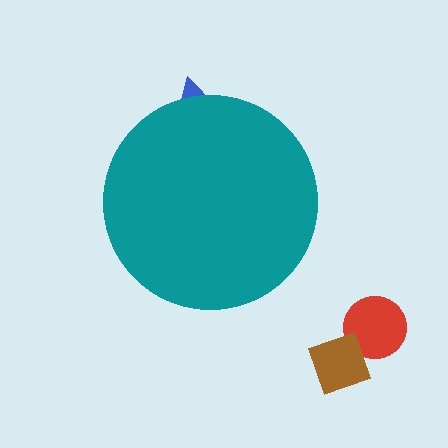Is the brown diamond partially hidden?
No, the brown diamond is fully visible.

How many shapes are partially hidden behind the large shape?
1 shape is partially hidden.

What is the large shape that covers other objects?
A teal circle.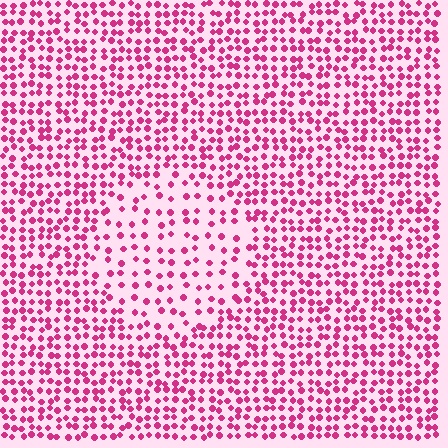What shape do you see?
I see a circle.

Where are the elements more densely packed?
The elements are more densely packed outside the circle boundary.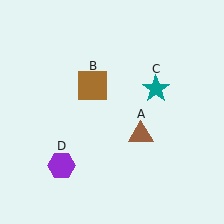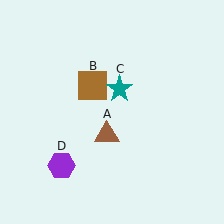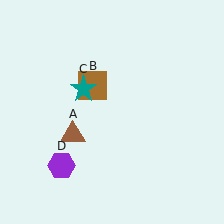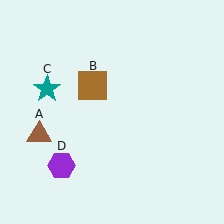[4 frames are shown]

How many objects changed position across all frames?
2 objects changed position: brown triangle (object A), teal star (object C).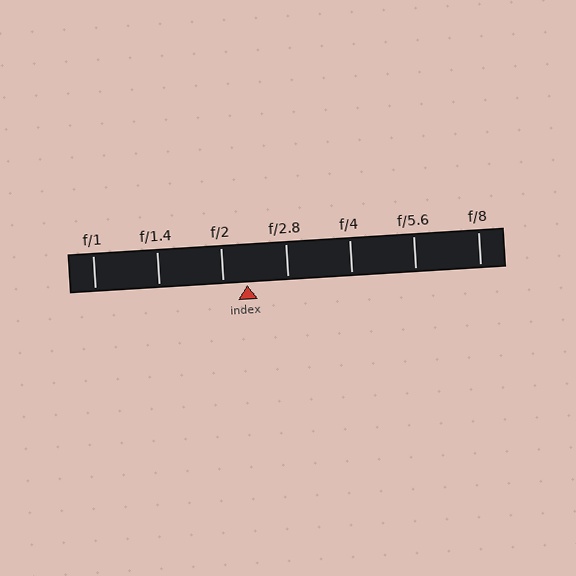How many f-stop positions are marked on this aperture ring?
There are 7 f-stop positions marked.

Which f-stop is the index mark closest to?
The index mark is closest to f/2.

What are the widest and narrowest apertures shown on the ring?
The widest aperture shown is f/1 and the narrowest is f/8.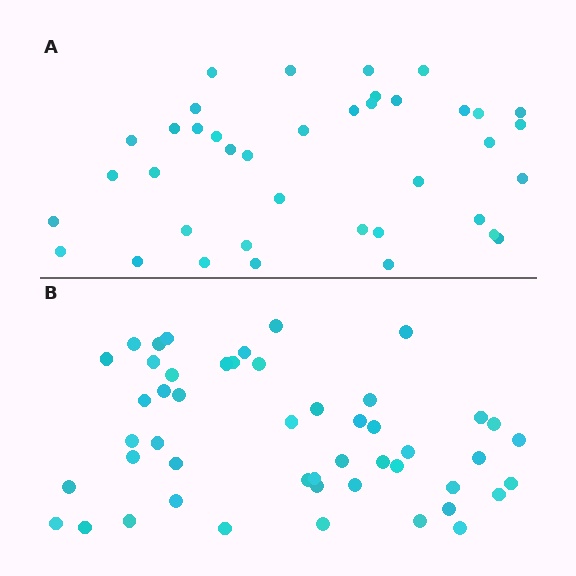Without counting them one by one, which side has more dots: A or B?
Region B (the bottom region) has more dots.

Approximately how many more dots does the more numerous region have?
Region B has roughly 10 or so more dots than region A.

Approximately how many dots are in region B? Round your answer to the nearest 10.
About 50 dots. (The exact count is 49, which rounds to 50.)